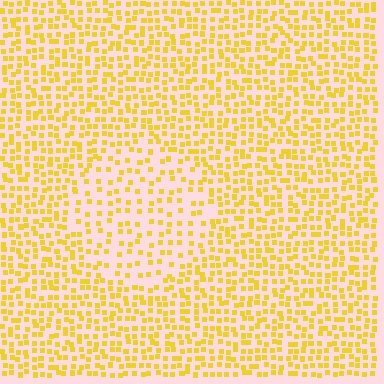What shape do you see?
I see a circle.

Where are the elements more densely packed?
The elements are more densely packed outside the circle boundary.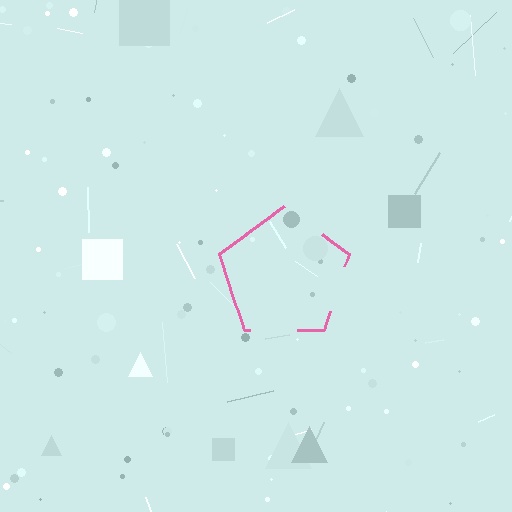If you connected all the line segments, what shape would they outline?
They would outline a pentagon.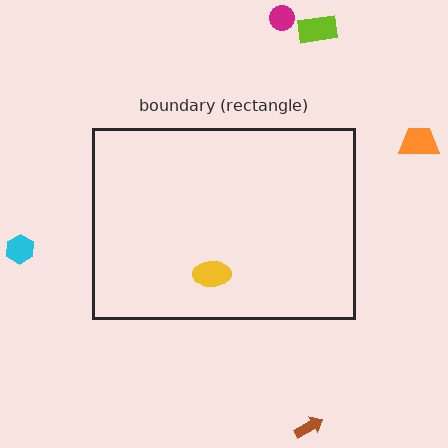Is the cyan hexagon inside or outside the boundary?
Outside.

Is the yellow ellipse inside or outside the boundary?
Inside.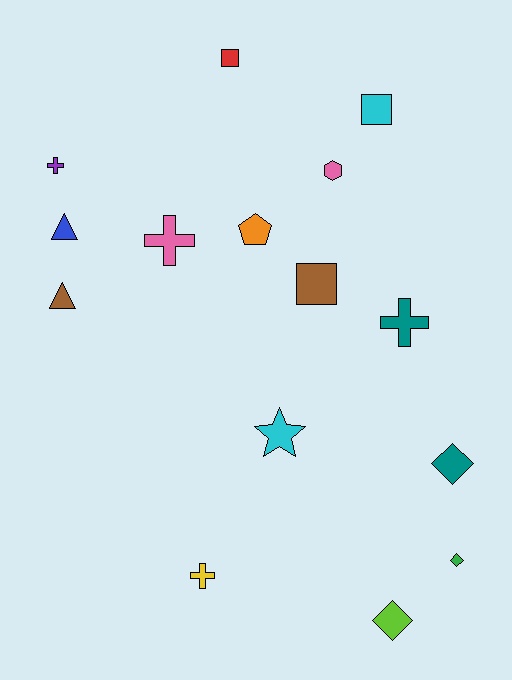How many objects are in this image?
There are 15 objects.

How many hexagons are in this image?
There is 1 hexagon.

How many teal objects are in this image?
There are 2 teal objects.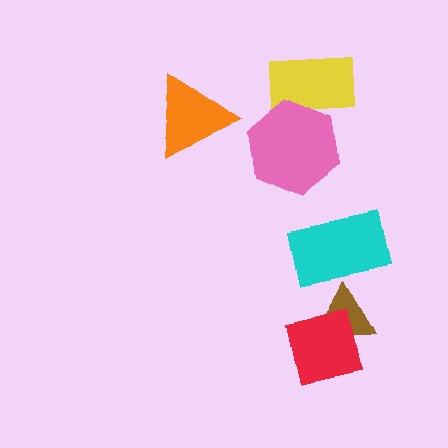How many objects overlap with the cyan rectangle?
1 object overlaps with the cyan rectangle.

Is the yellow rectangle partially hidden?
Yes, it is partially covered by another shape.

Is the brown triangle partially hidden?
Yes, it is partially covered by another shape.